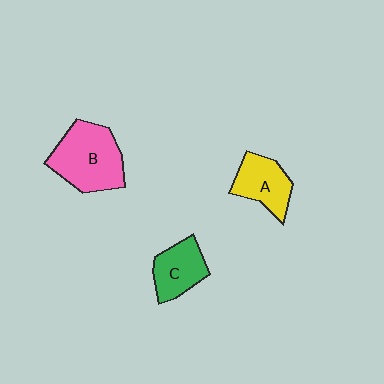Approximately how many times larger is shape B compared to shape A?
Approximately 1.6 times.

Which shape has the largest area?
Shape B (pink).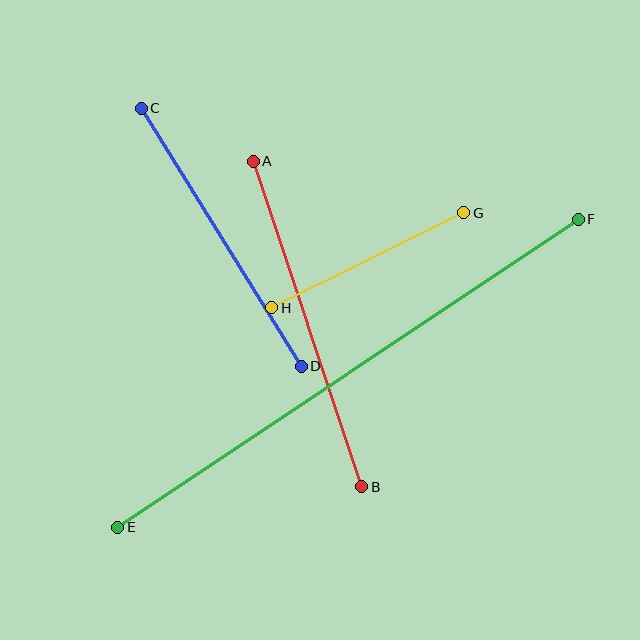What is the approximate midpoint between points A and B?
The midpoint is at approximately (308, 324) pixels.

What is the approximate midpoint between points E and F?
The midpoint is at approximately (348, 373) pixels.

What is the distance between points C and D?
The distance is approximately 303 pixels.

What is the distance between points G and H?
The distance is approximately 214 pixels.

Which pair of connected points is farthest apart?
Points E and F are farthest apart.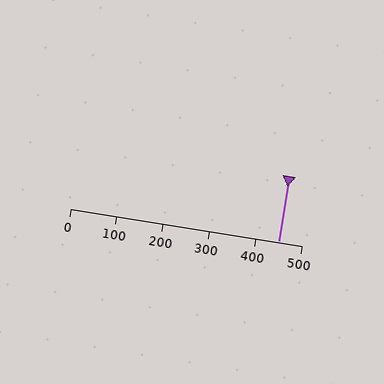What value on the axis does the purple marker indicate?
The marker indicates approximately 450.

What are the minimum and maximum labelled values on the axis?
The axis runs from 0 to 500.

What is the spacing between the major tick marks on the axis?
The major ticks are spaced 100 apart.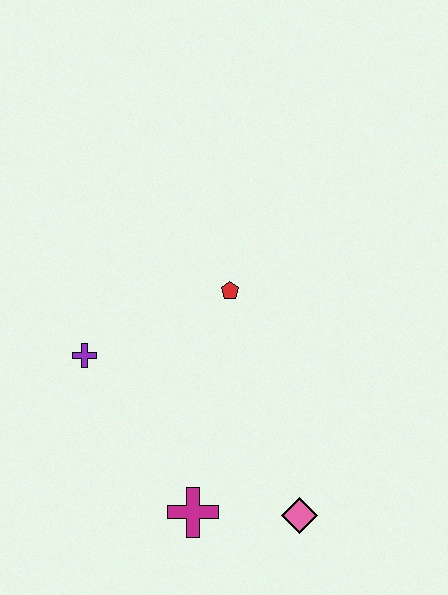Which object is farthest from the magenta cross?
The red pentagon is farthest from the magenta cross.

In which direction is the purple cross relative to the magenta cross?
The purple cross is above the magenta cross.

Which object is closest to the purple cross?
The red pentagon is closest to the purple cross.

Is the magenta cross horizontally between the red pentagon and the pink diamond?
No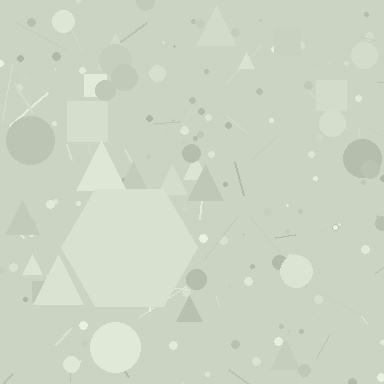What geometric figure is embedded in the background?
A hexagon is embedded in the background.